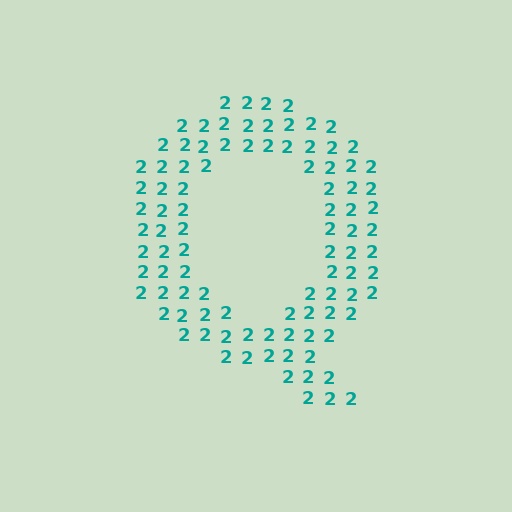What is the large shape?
The large shape is the letter Q.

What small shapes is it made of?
It is made of small digit 2's.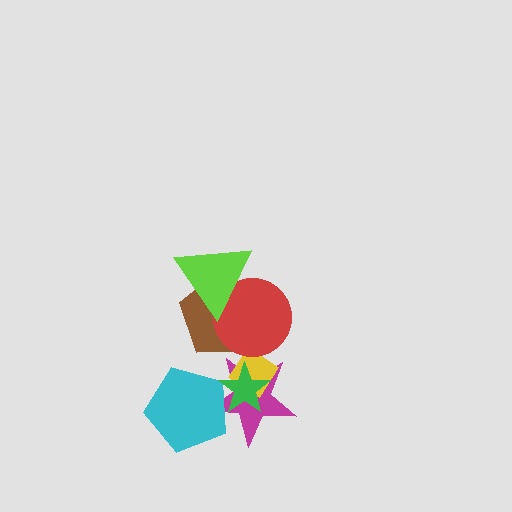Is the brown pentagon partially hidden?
Yes, it is partially covered by another shape.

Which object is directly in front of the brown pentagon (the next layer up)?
The red circle is directly in front of the brown pentagon.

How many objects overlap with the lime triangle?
2 objects overlap with the lime triangle.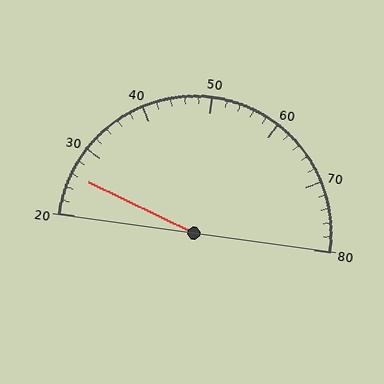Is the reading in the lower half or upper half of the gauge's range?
The reading is in the lower half of the range (20 to 80).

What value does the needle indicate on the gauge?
The needle indicates approximately 26.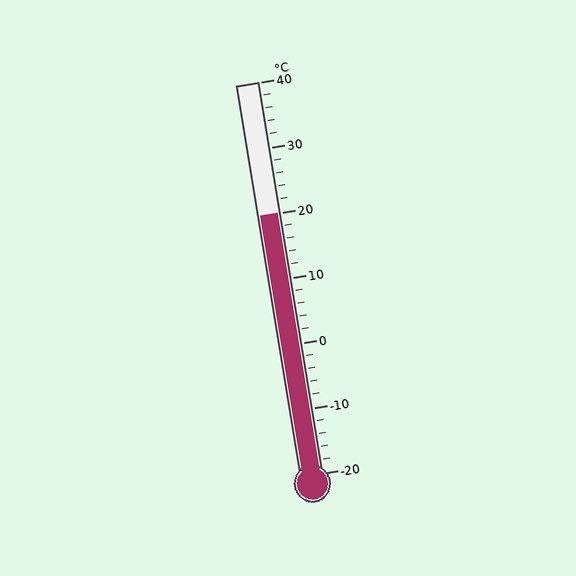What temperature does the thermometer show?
The thermometer shows approximately 20°C.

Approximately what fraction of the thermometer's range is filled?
The thermometer is filled to approximately 65% of its range.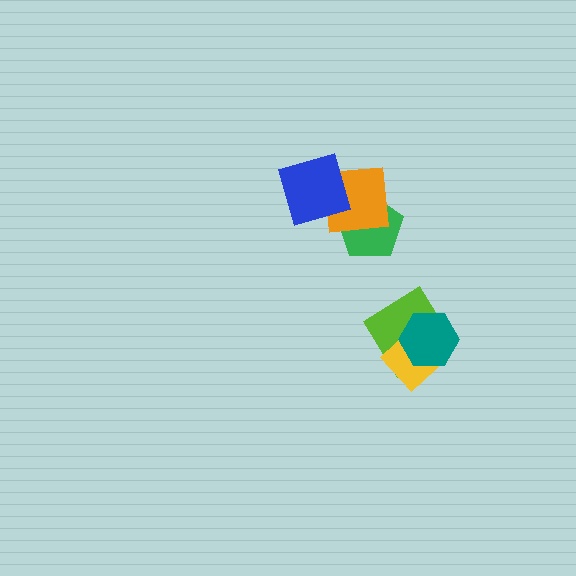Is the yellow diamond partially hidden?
Yes, it is partially covered by another shape.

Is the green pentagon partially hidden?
Yes, it is partially covered by another shape.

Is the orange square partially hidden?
Yes, it is partially covered by another shape.